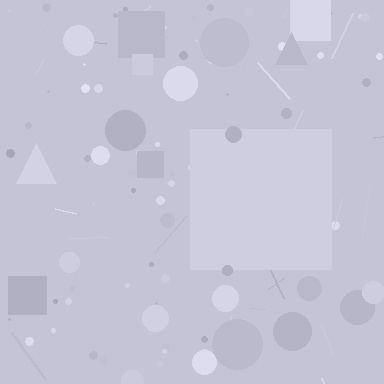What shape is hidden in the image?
A square is hidden in the image.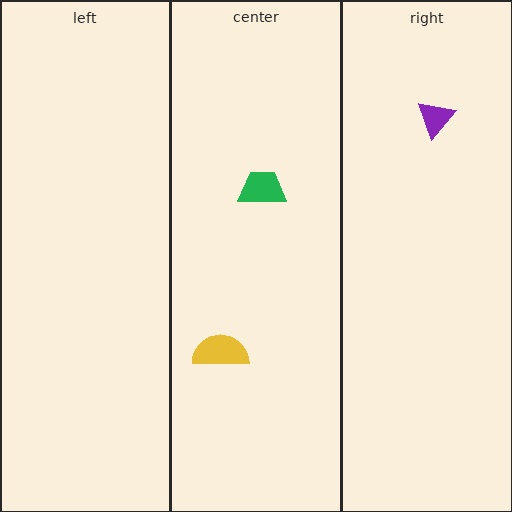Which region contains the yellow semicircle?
The center region.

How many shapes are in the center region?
2.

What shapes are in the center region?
The yellow semicircle, the green trapezoid.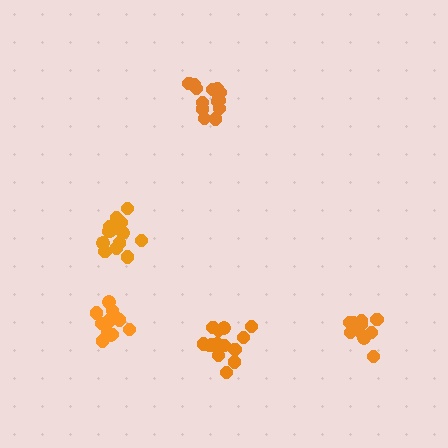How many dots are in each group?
Group 1: 10 dots, Group 2: 15 dots, Group 3: 16 dots, Group 4: 15 dots, Group 5: 14 dots (70 total).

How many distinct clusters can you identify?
There are 5 distinct clusters.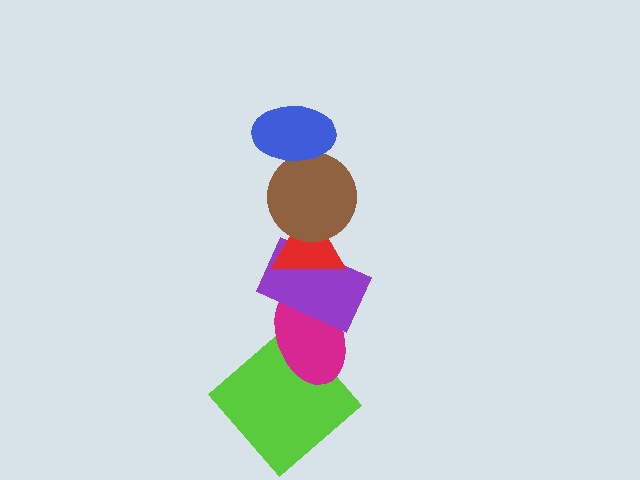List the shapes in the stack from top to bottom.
From top to bottom: the blue ellipse, the brown circle, the red triangle, the purple rectangle, the magenta ellipse, the lime diamond.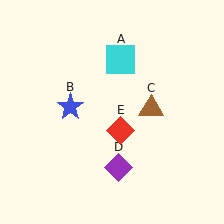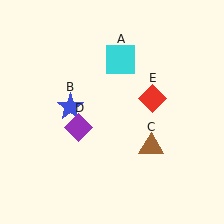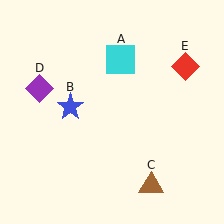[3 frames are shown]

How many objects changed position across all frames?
3 objects changed position: brown triangle (object C), purple diamond (object D), red diamond (object E).